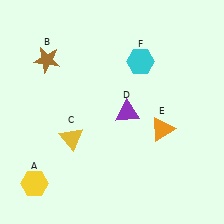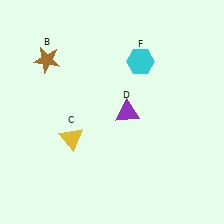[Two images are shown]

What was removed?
The orange triangle (E), the yellow hexagon (A) were removed in Image 2.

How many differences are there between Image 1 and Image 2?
There are 2 differences between the two images.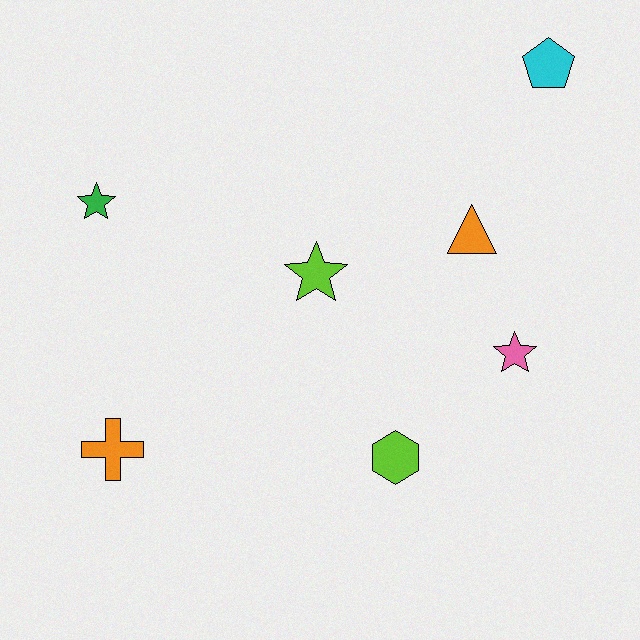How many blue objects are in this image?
There are no blue objects.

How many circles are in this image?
There are no circles.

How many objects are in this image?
There are 7 objects.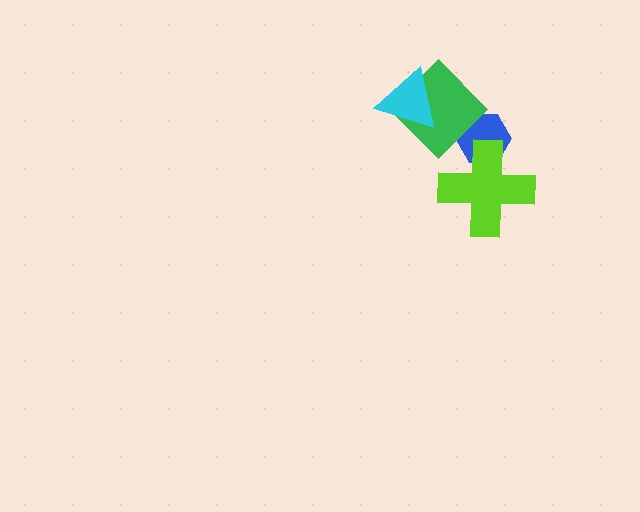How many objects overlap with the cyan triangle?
1 object overlaps with the cyan triangle.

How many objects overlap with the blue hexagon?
2 objects overlap with the blue hexagon.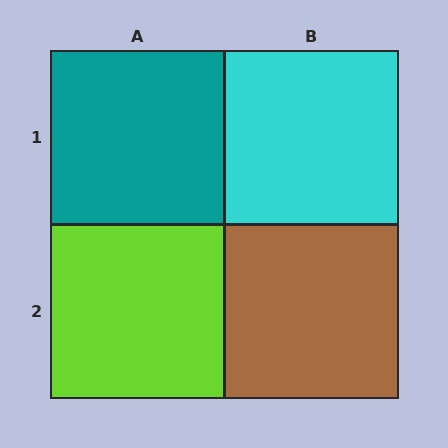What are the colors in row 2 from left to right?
Lime, brown.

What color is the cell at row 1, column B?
Cyan.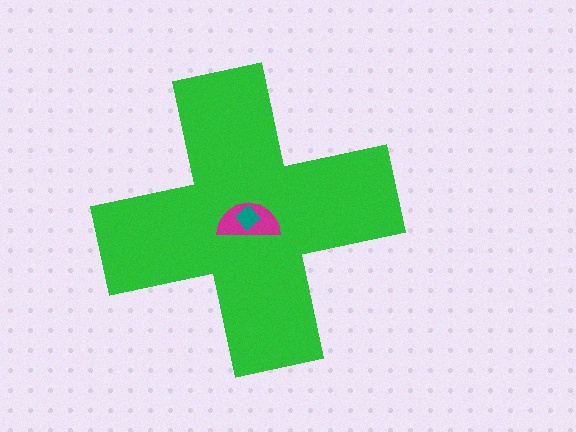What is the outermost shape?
The green cross.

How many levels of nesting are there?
3.